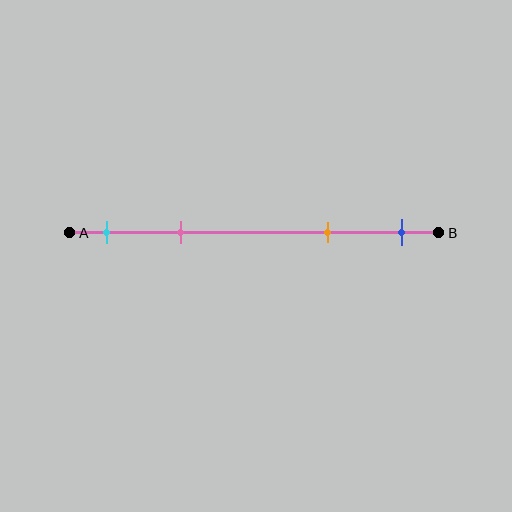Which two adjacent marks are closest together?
The cyan and pink marks are the closest adjacent pair.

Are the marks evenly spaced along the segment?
No, the marks are not evenly spaced.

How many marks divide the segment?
There are 4 marks dividing the segment.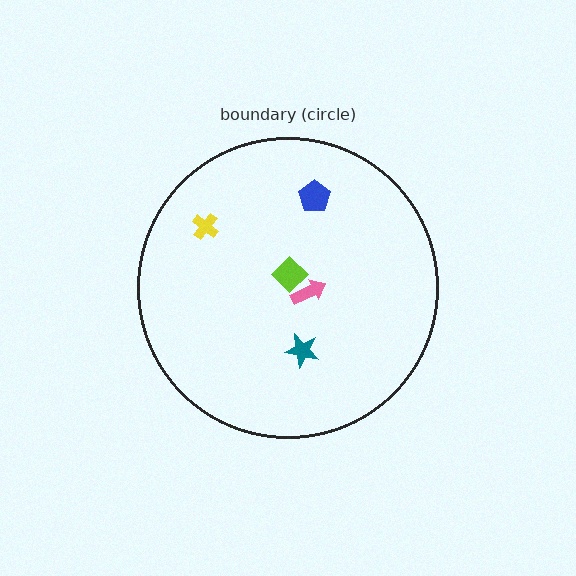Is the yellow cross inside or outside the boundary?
Inside.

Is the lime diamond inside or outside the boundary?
Inside.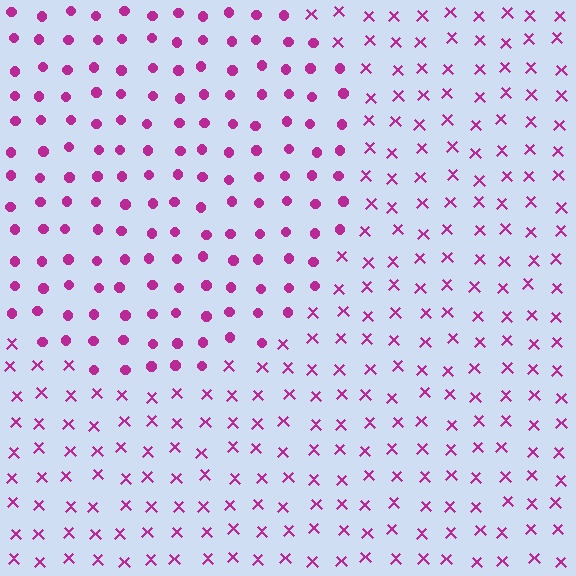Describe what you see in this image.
The image is filled with small magenta elements arranged in a uniform grid. A circle-shaped region contains circles, while the surrounding area contains X marks. The boundary is defined purely by the change in element shape.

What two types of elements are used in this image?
The image uses circles inside the circle region and X marks outside it.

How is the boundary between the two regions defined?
The boundary is defined by a change in element shape: circles inside vs. X marks outside. All elements share the same color and spacing.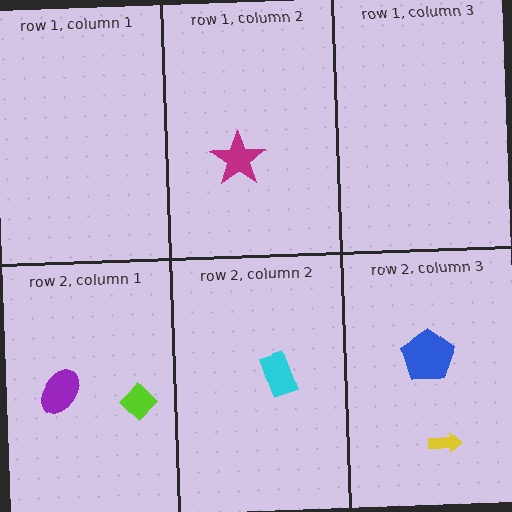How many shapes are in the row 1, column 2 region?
1.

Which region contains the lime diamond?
The row 2, column 1 region.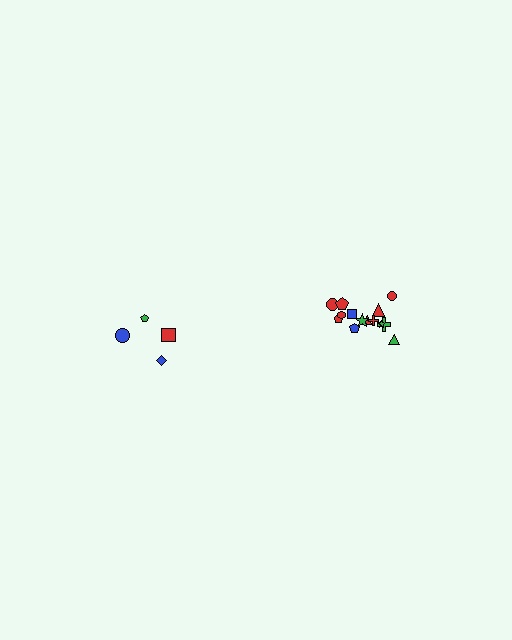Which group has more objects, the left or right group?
The right group.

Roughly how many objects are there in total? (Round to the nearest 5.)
Roughly 20 objects in total.